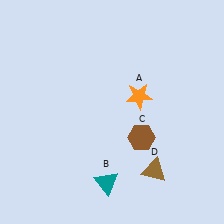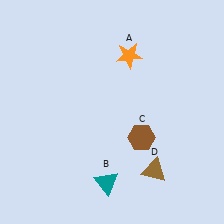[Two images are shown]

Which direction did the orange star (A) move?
The orange star (A) moved up.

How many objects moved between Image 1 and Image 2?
1 object moved between the two images.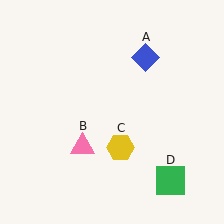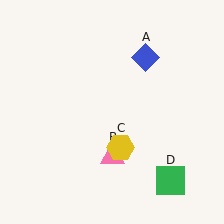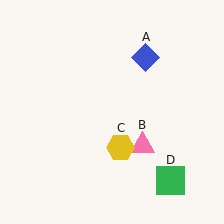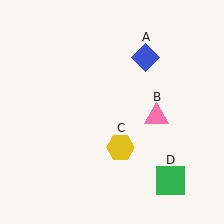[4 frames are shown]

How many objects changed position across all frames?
1 object changed position: pink triangle (object B).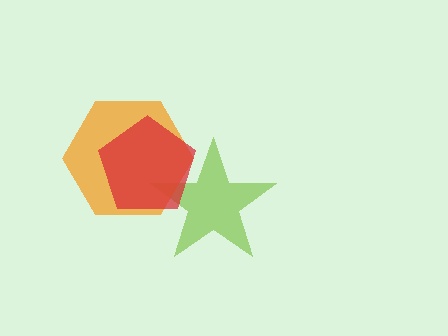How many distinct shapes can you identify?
There are 3 distinct shapes: a lime star, an orange hexagon, a red pentagon.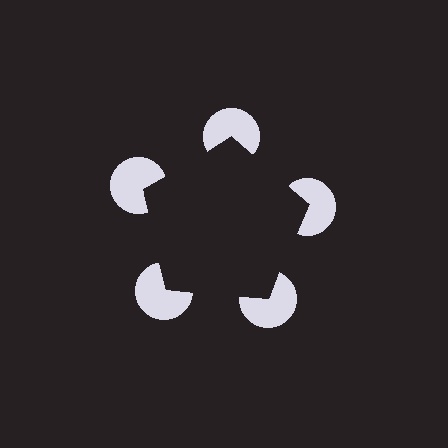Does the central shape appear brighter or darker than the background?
It typically appears slightly darker than the background, even though no actual brightness change is drawn.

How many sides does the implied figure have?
5 sides.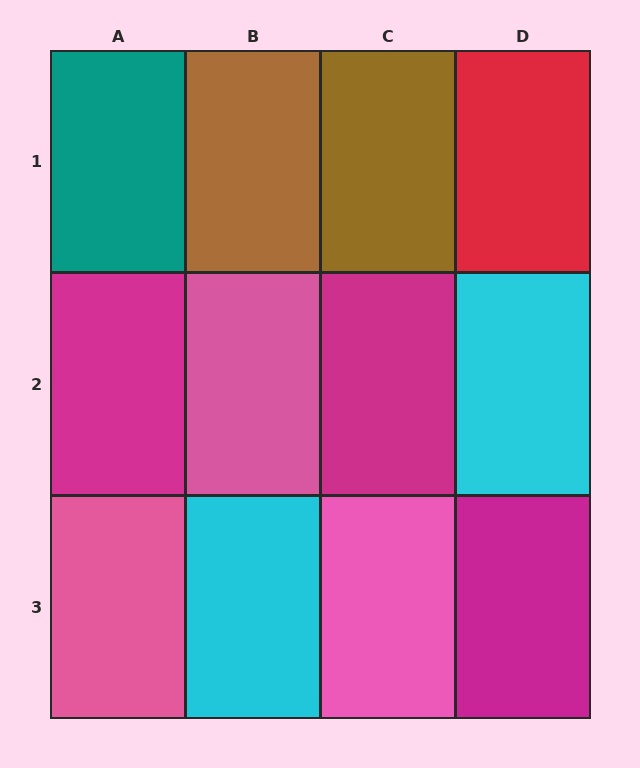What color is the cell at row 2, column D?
Cyan.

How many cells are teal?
1 cell is teal.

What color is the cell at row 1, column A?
Teal.